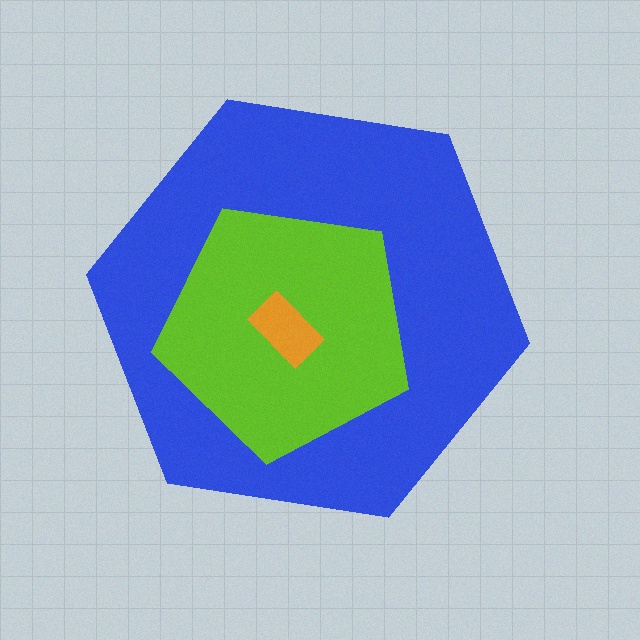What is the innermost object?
The orange rectangle.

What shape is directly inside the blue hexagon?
The lime pentagon.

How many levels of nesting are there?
3.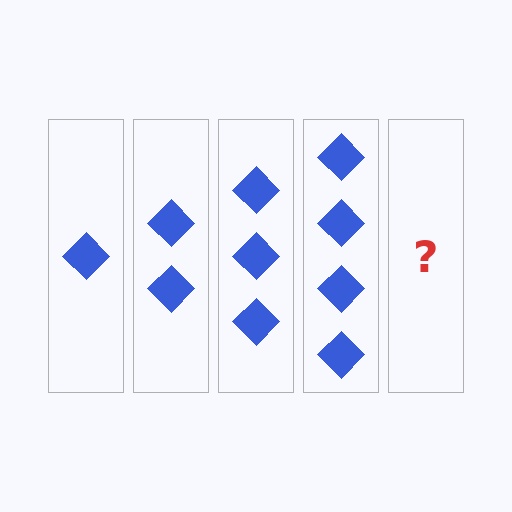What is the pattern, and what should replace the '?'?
The pattern is that each step adds one more diamond. The '?' should be 5 diamonds.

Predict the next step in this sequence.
The next step is 5 diamonds.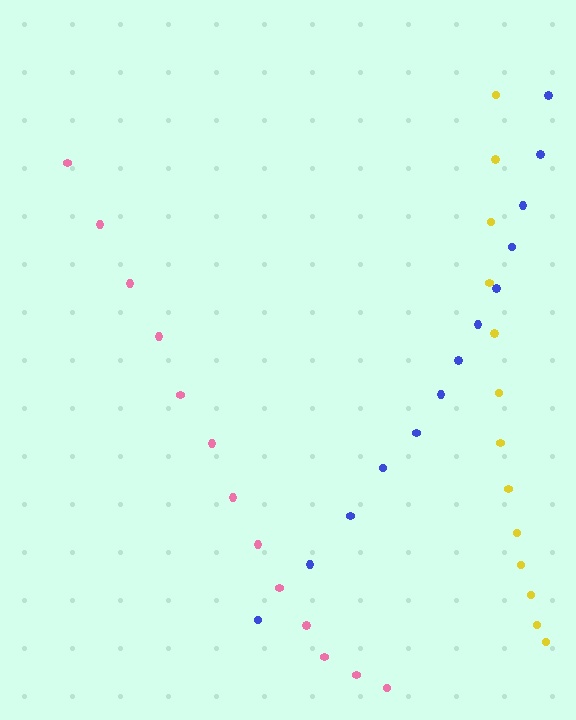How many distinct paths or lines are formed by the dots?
There are 3 distinct paths.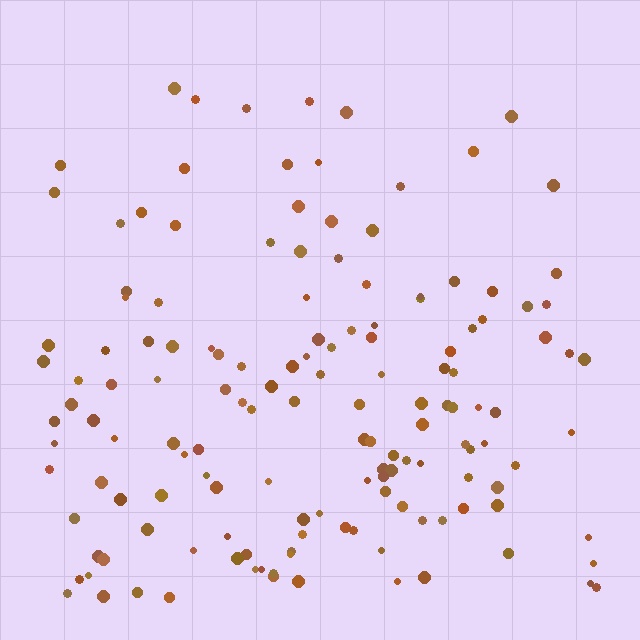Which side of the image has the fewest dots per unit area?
The top.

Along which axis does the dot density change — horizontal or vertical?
Vertical.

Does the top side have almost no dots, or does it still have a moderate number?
Still a moderate number, just noticeably fewer than the bottom.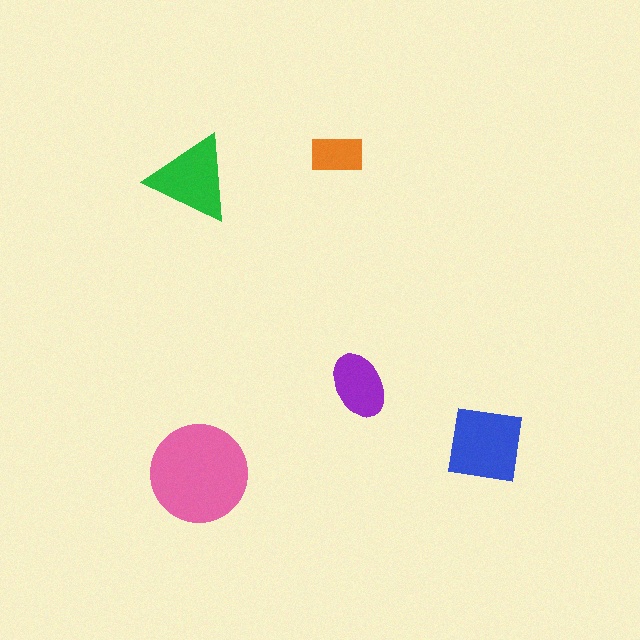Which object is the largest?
The pink circle.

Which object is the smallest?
The orange rectangle.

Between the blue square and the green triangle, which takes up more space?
The blue square.